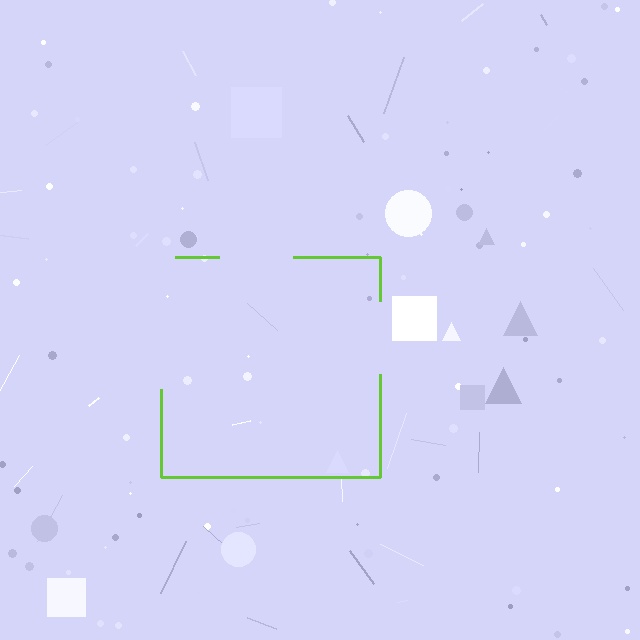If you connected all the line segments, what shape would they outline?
They would outline a square.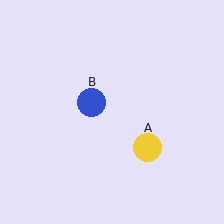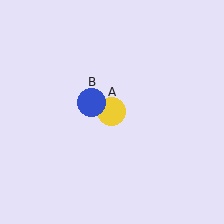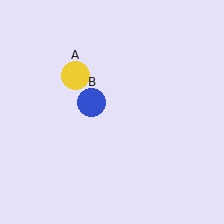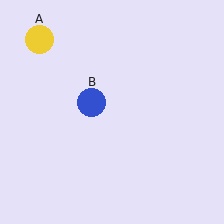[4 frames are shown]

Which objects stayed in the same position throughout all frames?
Blue circle (object B) remained stationary.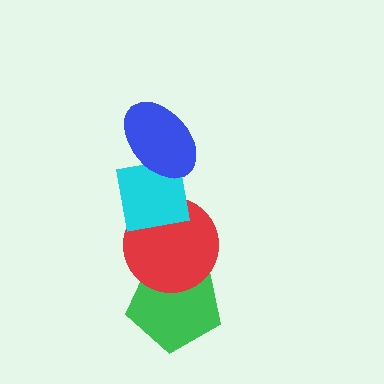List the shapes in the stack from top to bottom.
From top to bottom: the blue ellipse, the cyan square, the red circle, the green pentagon.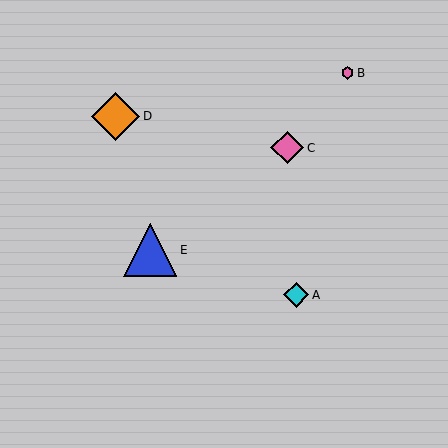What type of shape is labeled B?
Shape B is a pink hexagon.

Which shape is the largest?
The blue triangle (labeled E) is the largest.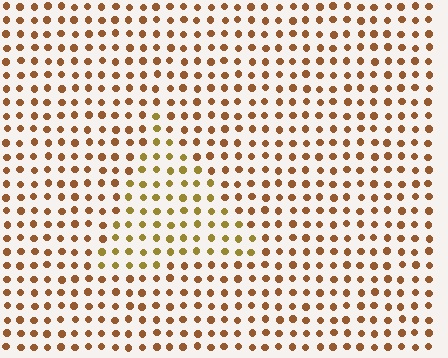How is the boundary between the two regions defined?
The boundary is defined purely by a slight shift in hue (about 28 degrees). Spacing, size, and orientation are identical on both sides.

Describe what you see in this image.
The image is filled with small brown elements in a uniform arrangement. A triangle-shaped region is visible where the elements are tinted to a slightly different hue, forming a subtle color boundary.